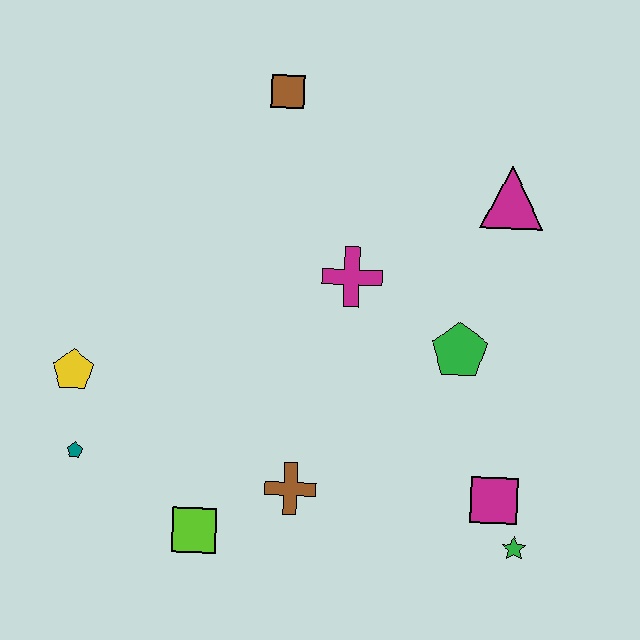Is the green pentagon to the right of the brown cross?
Yes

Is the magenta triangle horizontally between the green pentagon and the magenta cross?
No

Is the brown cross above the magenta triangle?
No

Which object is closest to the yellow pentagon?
The teal pentagon is closest to the yellow pentagon.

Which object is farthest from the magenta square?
The brown square is farthest from the magenta square.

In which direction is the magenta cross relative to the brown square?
The magenta cross is below the brown square.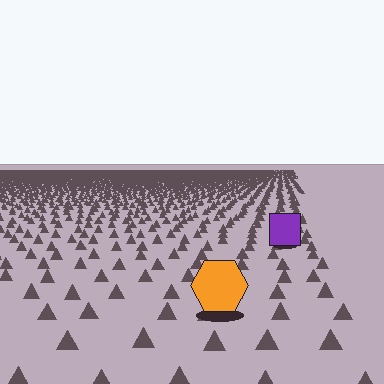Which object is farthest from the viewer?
The purple square is farthest from the viewer. It appears smaller and the ground texture around it is denser.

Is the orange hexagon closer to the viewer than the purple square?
Yes. The orange hexagon is closer — you can tell from the texture gradient: the ground texture is coarser near it.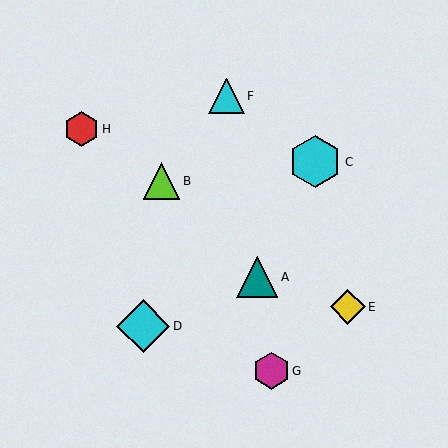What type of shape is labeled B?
Shape B is a lime triangle.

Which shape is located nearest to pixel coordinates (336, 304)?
The yellow diamond (labeled E) at (348, 307) is nearest to that location.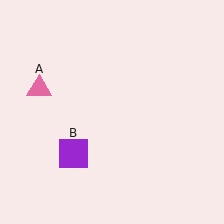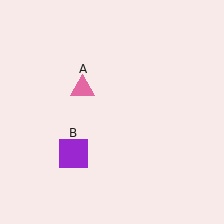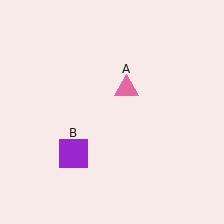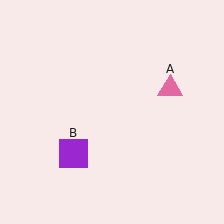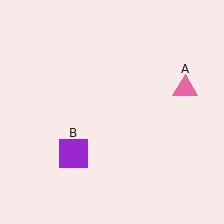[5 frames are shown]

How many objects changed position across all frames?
1 object changed position: pink triangle (object A).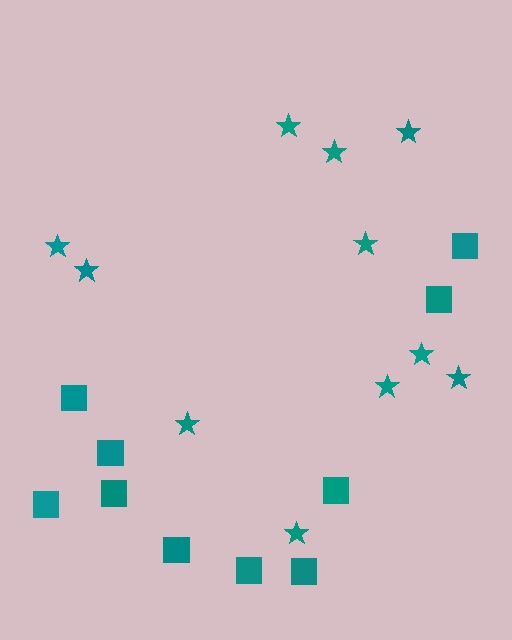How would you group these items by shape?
There are 2 groups: one group of squares (10) and one group of stars (11).